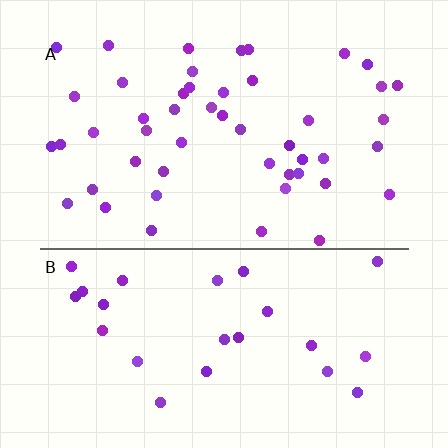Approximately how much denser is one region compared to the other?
Approximately 1.9× — region A over region B.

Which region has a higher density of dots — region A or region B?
A (the top).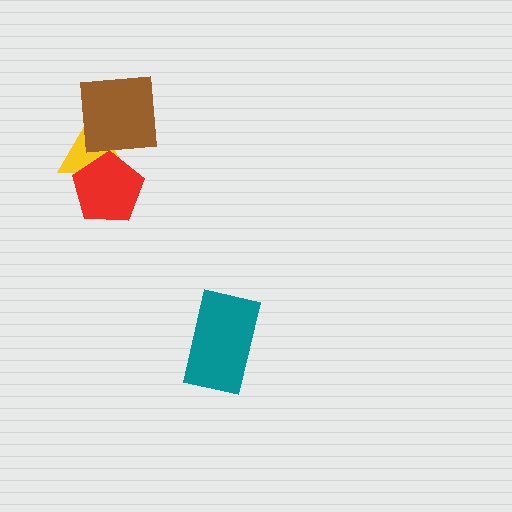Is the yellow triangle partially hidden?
Yes, it is partially covered by another shape.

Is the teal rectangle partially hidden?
No, no other shape covers it.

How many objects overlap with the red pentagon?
1 object overlaps with the red pentagon.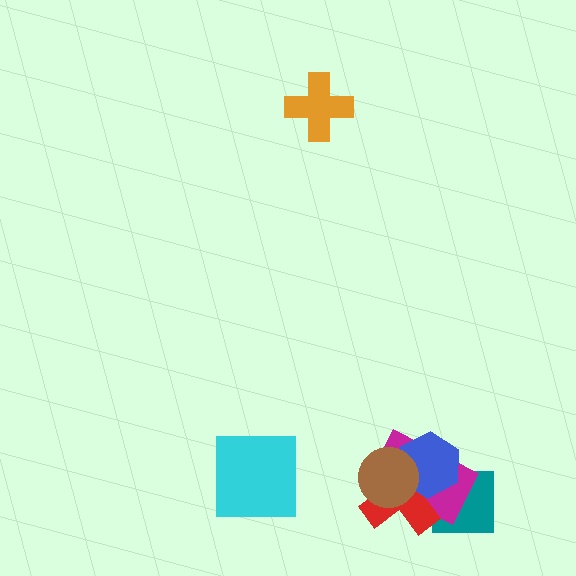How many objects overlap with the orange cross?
0 objects overlap with the orange cross.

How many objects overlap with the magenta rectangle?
4 objects overlap with the magenta rectangle.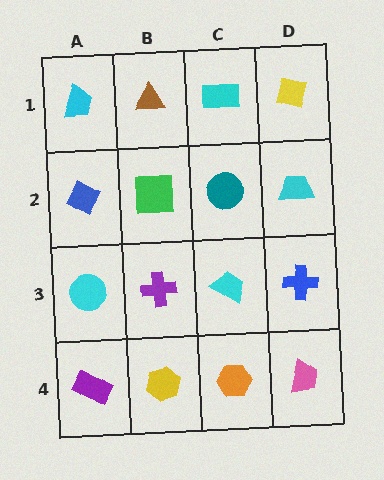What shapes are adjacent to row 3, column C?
A teal circle (row 2, column C), an orange hexagon (row 4, column C), a purple cross (row 3, column B), a blue cross (row 3, column D).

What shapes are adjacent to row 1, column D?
A cyan trapezoid (row 2, column D), a cyan rectangle (row 1, column C).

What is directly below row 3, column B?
A yellow hexagon.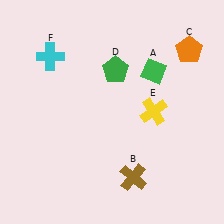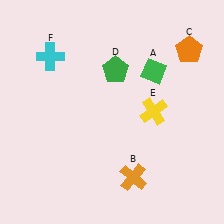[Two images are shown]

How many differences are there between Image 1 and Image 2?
There is 1 difference between the two images.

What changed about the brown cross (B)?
In Image 1, B is brown. In Image 2, it changed to orange.